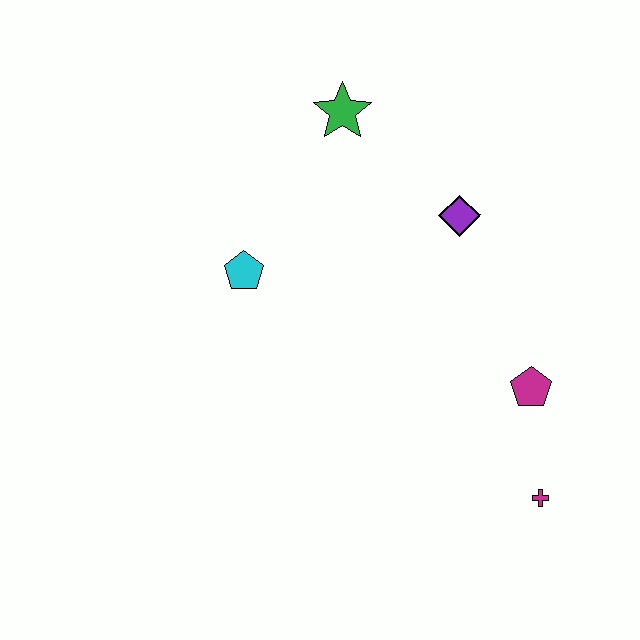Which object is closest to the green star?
The purple diamond is closest to the green star.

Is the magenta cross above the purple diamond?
No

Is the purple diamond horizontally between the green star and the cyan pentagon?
No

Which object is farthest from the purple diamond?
The magenta cross is farthest from the purple diamond.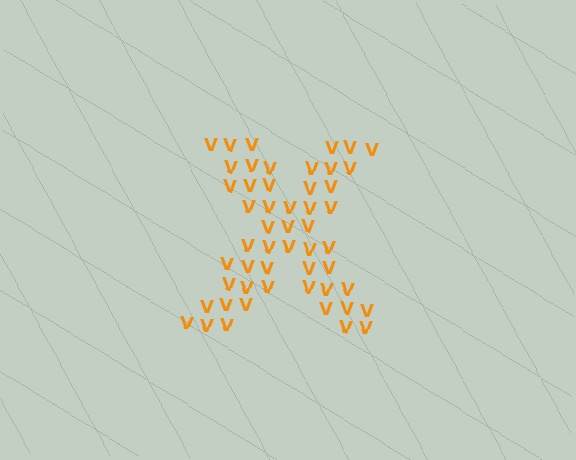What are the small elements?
The small elements are letter V's.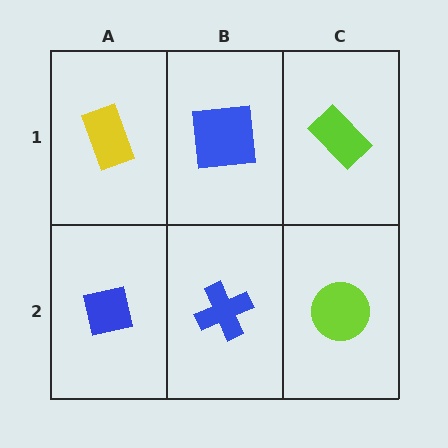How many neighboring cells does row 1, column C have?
2.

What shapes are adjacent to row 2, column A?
A yellow rectangle (row 1, column A), a blue cross (row 2, column B).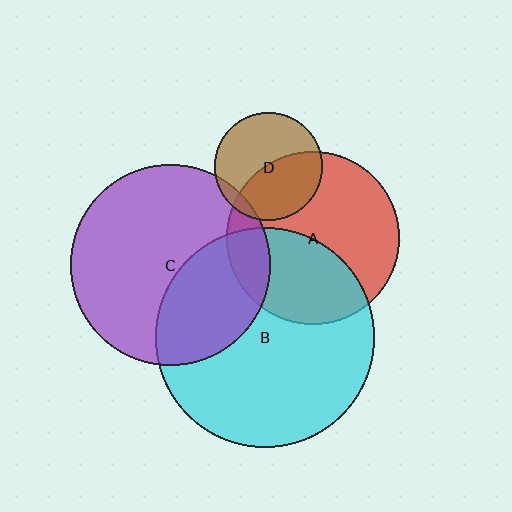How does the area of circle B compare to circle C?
Approximately 1.2 times.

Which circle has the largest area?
Circle B (cyan).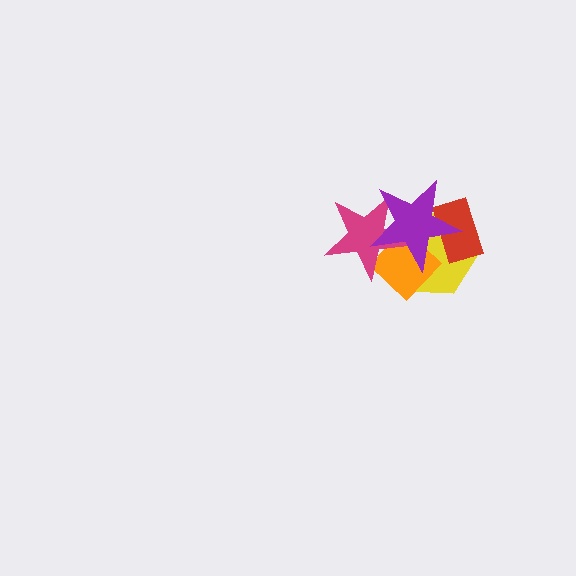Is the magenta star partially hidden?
Yes, it is partially covered by another shape.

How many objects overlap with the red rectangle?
2 objects overlap with the red rectangle.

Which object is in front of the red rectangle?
The purple star is in front of the red rectangle.